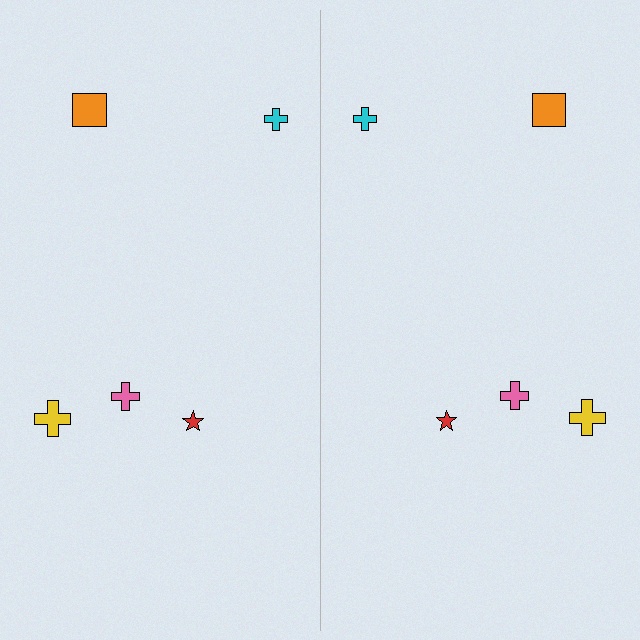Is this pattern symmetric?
Yes, this pattern has bilateral (reflection) symmetry.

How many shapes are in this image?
There are 10 shapes in this image.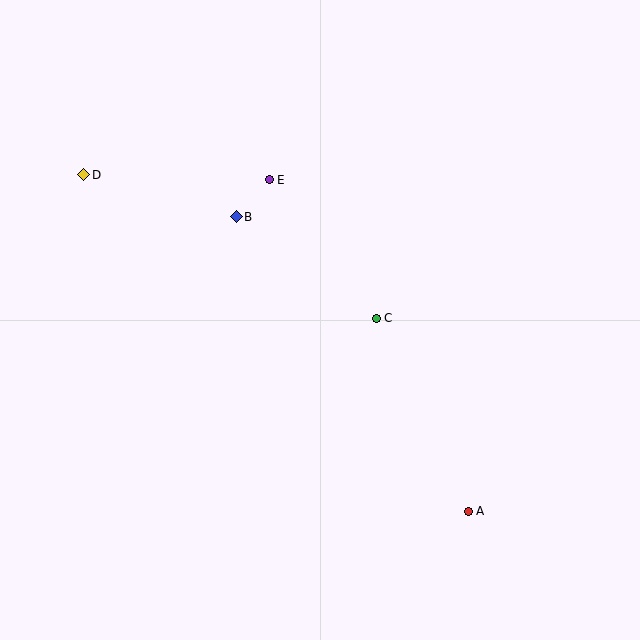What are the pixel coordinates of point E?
Point E is at (269, 180).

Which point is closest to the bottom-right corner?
Point A is closest to the bottom-right corner.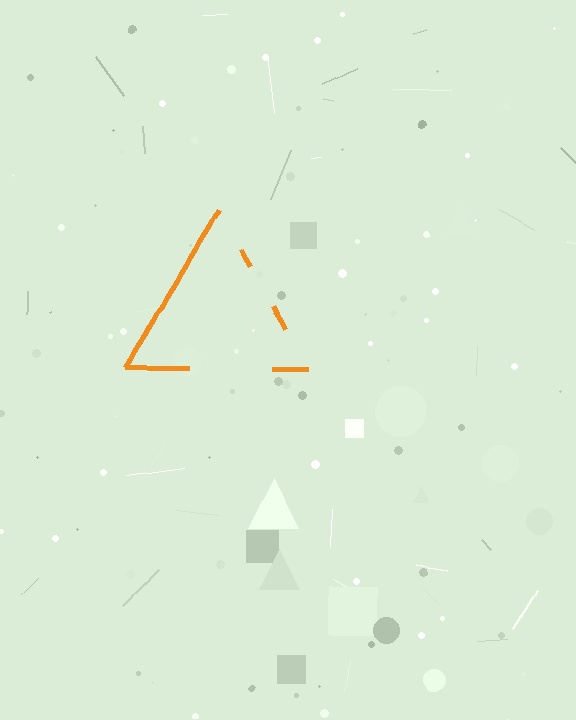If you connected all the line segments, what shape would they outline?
They would outline a triangle.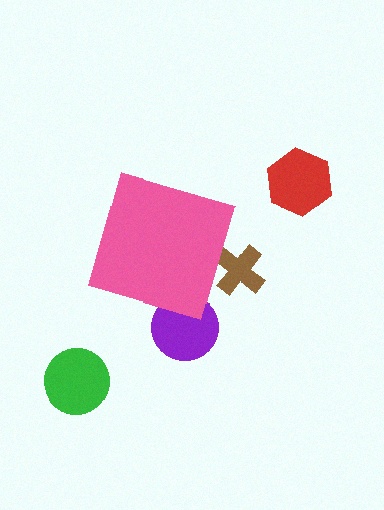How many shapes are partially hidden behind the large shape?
2 shapes are partially hidden.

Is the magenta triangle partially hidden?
No, the magenta triangle is fully visible.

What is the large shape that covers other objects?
A pink diamond.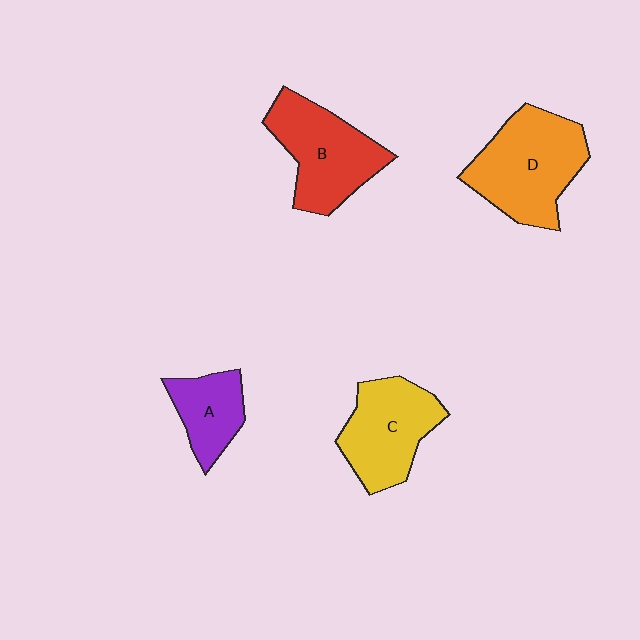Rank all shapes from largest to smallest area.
From largest to smallest: D (orange), B (red), C (yellow), A (purple).